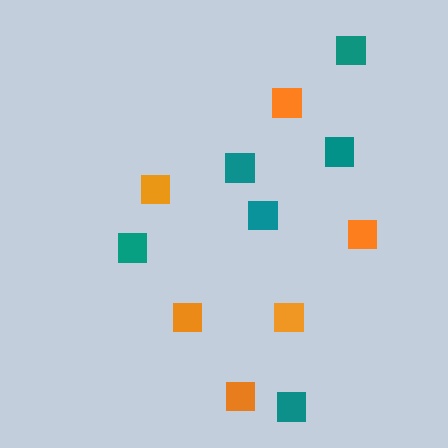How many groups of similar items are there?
There are 2 groups: one group of orange squares (6) and one group of teal squares (6).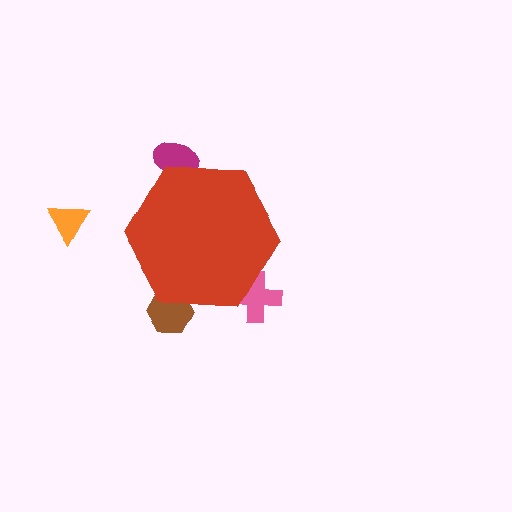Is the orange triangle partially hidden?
No, the orange triangle is fully visible.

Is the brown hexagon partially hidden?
Yes, the brown hexagon is partially hidden behind the red hexagon.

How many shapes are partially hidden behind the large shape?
3 shapes are partially hidden.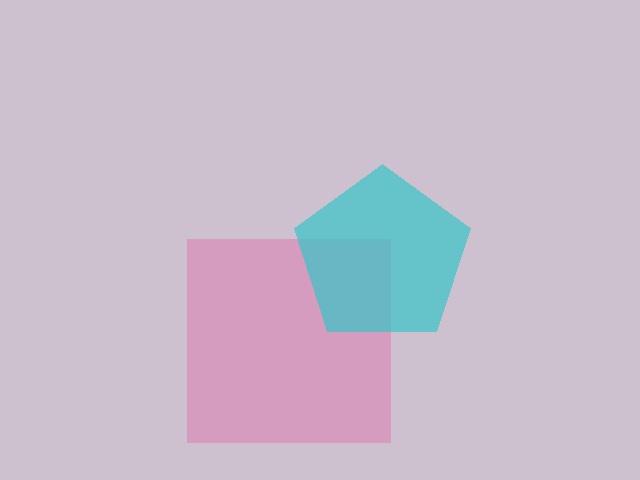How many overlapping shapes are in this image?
There are 2 overlapping shapes in the image.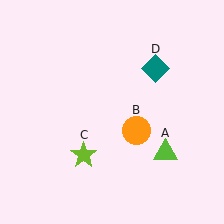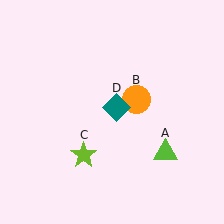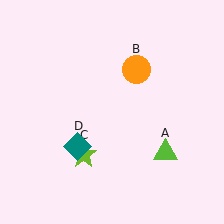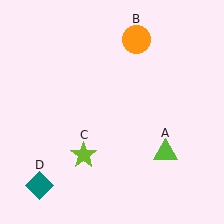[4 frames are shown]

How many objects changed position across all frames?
2 objects changed position: orange circle (object B), teal diamond (object D).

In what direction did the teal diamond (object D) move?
The teal diamond (object D) moved down and to the left.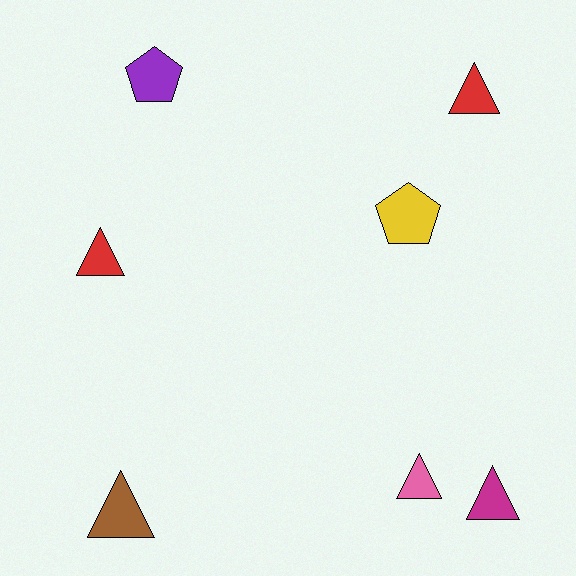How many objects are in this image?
There are 7 objects.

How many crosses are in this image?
There are no crosses.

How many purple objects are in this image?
There is 1 purple object.